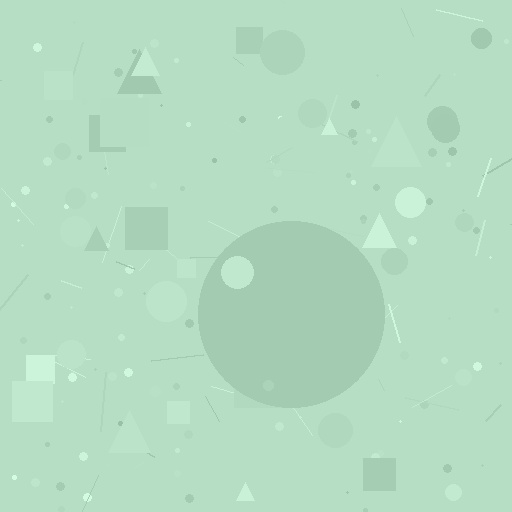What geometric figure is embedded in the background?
A circle is embedded in the background.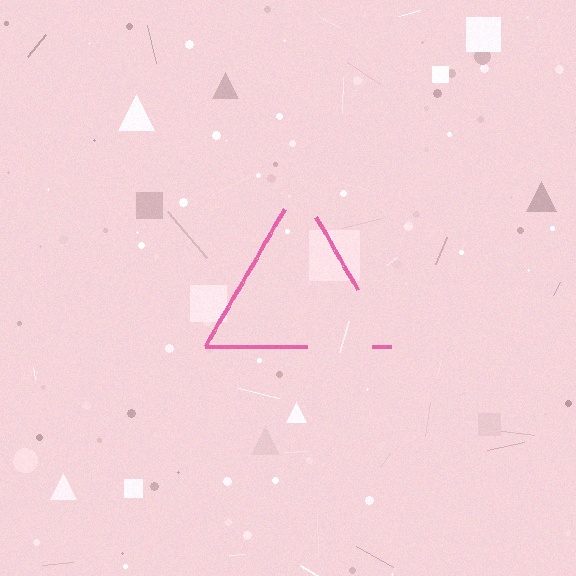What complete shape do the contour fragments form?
The contour fragments form a triangle.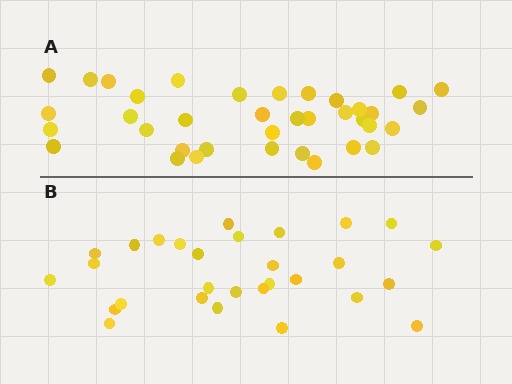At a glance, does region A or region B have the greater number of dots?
Region A (the top region) has more dots.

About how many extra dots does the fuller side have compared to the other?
Region A has roughly 8 or so more dots than region B.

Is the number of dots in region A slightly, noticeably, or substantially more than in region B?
Region A has noticeably more, but not dramatically so. The ratio is roughly 1.3 to 1.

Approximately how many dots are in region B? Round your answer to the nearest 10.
About 30 dots. (The exact count is 29, which rounds to 30.)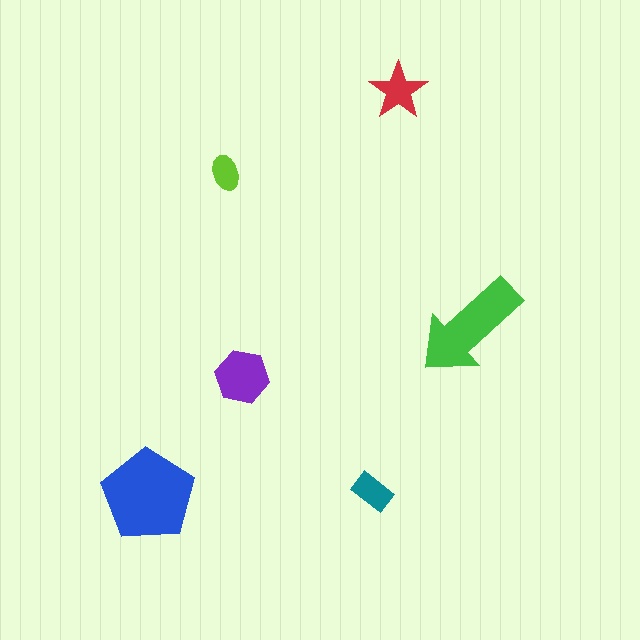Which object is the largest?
The blue pentagon.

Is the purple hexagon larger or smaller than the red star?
Larger.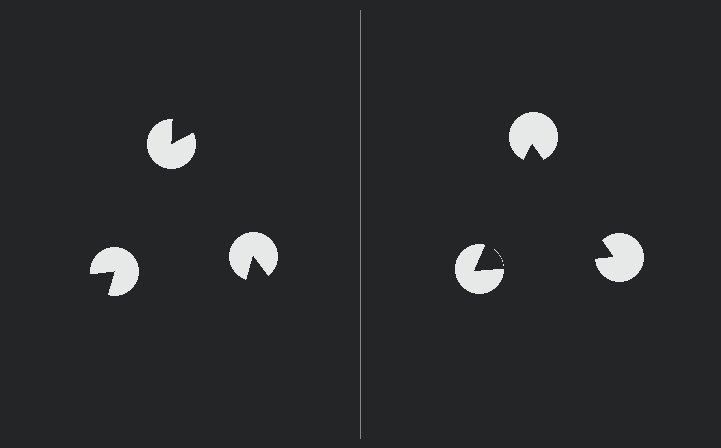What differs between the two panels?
The pac-man discs are positioned identically on both sides; only the wedge orientations differ. On the right they align to a triangle; on the left they are misaligned.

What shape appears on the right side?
An illusory triangle.